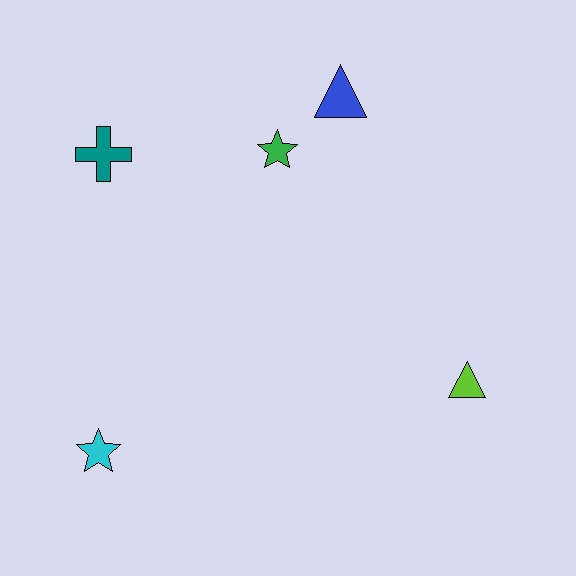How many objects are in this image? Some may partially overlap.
There are 5 objects.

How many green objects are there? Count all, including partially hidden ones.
There is 1 green object.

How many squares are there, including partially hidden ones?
There are no squares.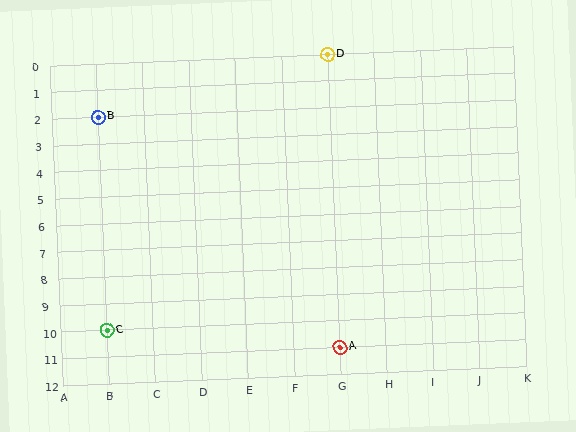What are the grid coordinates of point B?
Point B is at grid coordinates (B, 2).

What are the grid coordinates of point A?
Point A is at grid coordinates (G, 11).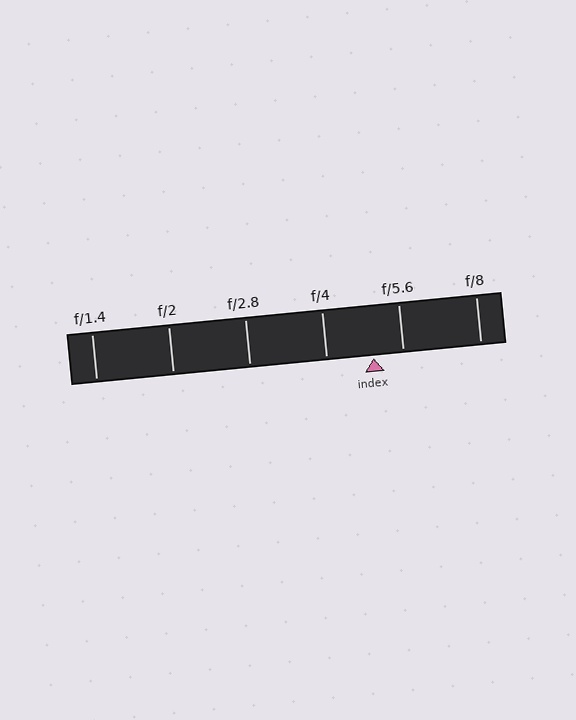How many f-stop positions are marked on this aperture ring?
There are 6 f-stop positions marked.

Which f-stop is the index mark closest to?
The index mark is closest to f/5.6.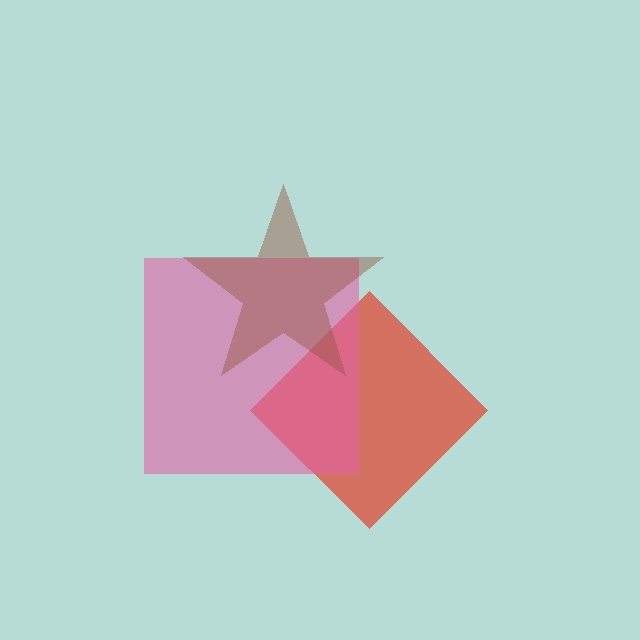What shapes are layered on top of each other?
The layered shapes are: a red diamond, a pink square, a brown star.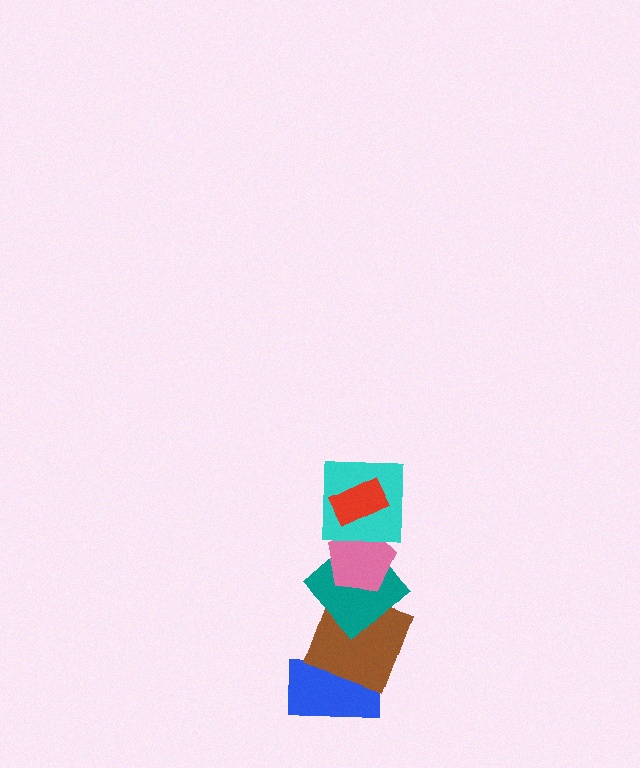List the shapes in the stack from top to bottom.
From top to bottom: the red rectangle, the cyan square, the pink pentagon, the teal diamond, the brown square, the blue rectangle.